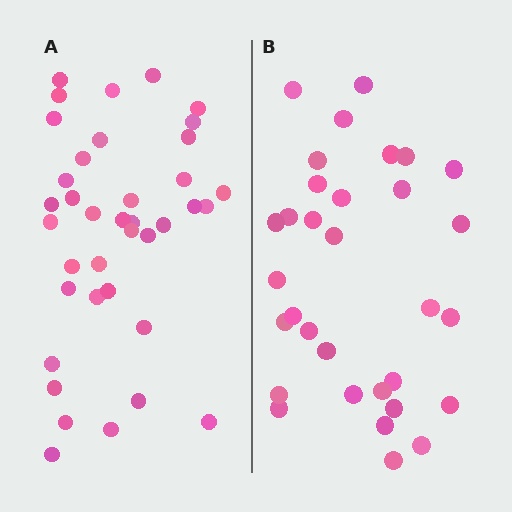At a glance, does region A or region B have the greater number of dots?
Region A (the left region) has more dots.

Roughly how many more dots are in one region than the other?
Region A has about 6 more dots than region B.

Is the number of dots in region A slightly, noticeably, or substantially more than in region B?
Region A has only slightly more — the two regions are fairly close. The ratio is roughly 1.2 to 1.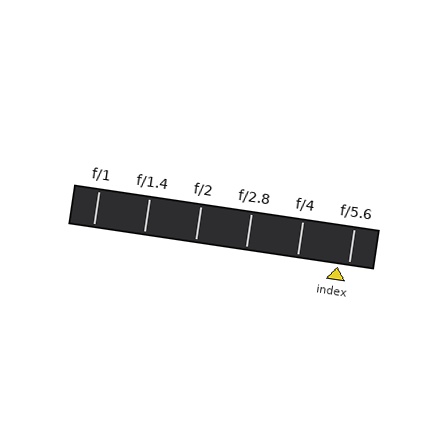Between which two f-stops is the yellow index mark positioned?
The index mark is between f/4 and f/5.6.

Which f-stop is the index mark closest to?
The index mark is closest to f/5.6.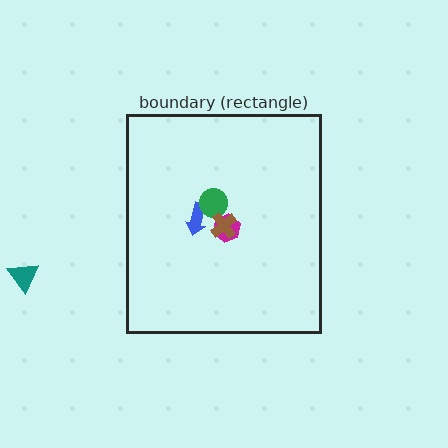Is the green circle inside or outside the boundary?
Inside.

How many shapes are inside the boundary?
4 inside, 1 outside.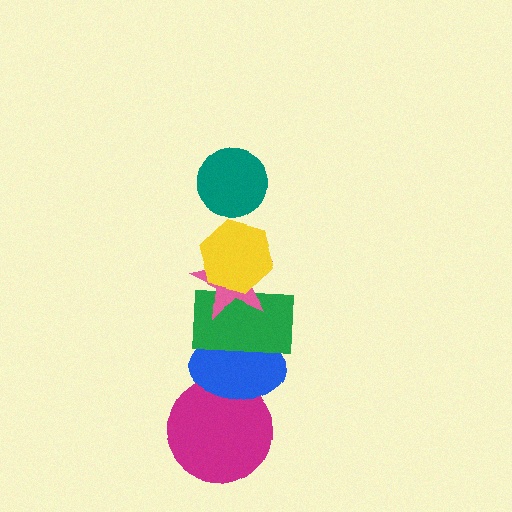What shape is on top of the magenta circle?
The blue ellipse is on top of the magenta circle.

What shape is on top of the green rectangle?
The pink star is on top of the green rectangle.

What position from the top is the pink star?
The pink star is 3rd from the top.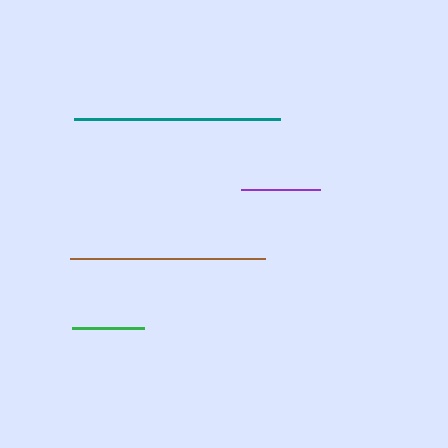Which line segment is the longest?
The teal line is the longest at approximately 206 pixels.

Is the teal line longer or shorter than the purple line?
The teal line is longer than the purple line.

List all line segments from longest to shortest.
From longest to shortest: teal, brown, purple, green.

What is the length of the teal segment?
The teal segment is approximately 206 pixels long.